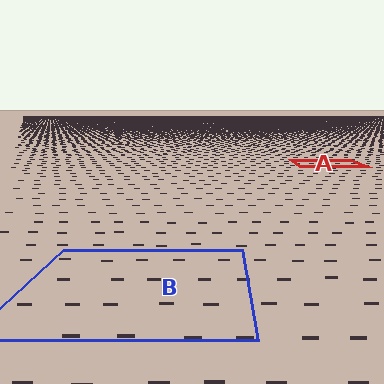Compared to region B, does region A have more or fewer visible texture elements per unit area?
Region A has more texture elements per unit area — they are packed more densely because it is farther away.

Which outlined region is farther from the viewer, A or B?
Region A is farther from the viewer — the texture elements inside it appear smaller and more densely packed.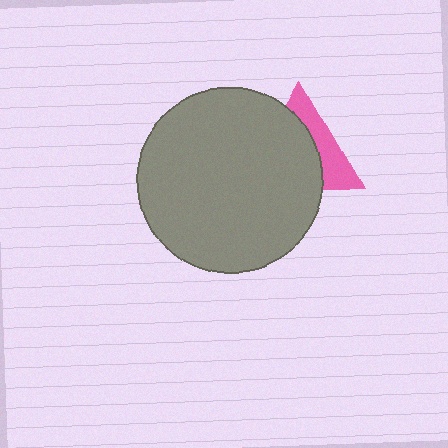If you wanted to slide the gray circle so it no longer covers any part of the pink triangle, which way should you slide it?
Slide it left — that is the most direct way to separate the two shapes.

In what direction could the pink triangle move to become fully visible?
The pink triangle could move right. That would shift it out from behind the gray circle entirely.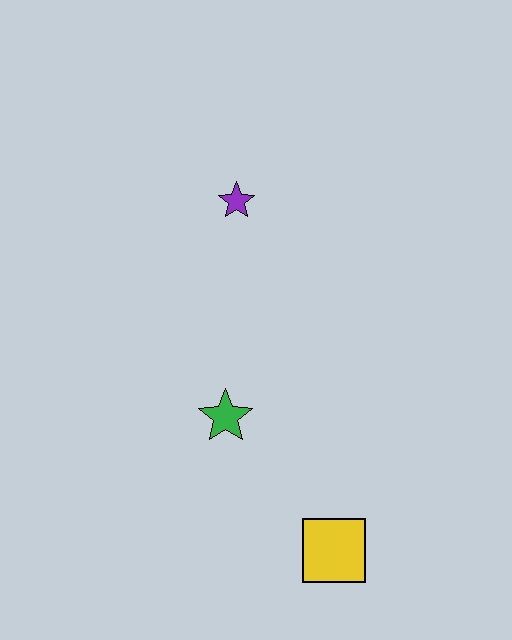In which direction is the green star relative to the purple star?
The green star is below the purple star.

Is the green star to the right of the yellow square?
No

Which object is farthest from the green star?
The purple star is farthest from the green star.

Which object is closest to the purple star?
The green star is closest to the purple star.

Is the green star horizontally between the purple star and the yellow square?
No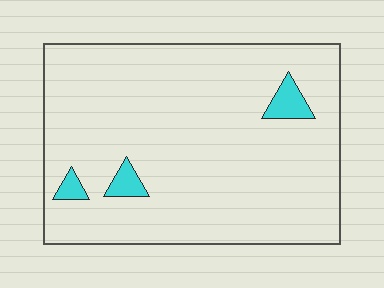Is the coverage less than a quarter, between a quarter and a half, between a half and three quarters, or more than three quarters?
Less than a quarter.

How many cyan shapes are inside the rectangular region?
3.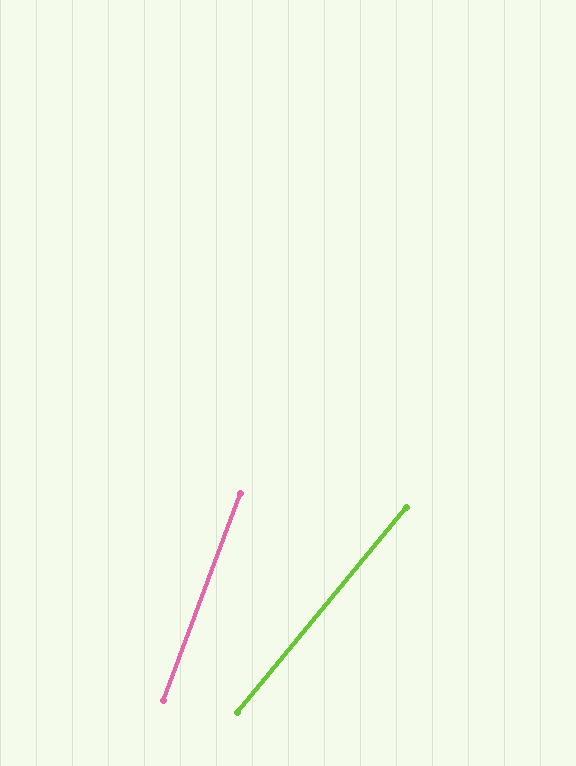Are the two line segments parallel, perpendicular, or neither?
Neither parallel nor perpendicular — they differ by about 19°.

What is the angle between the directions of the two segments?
Approximately 19 degrees.